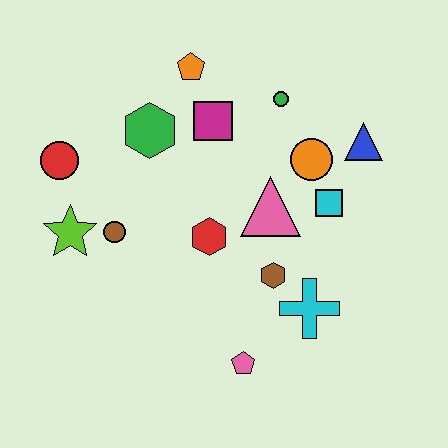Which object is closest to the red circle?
The lime star is closest to the red circle.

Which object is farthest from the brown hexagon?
The red circle is farthest from the brown hexagon.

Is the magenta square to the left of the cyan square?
Yes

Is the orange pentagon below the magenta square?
No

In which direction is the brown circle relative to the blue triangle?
The brown circle is to the left of the blue triangle.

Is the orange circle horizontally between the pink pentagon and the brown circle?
No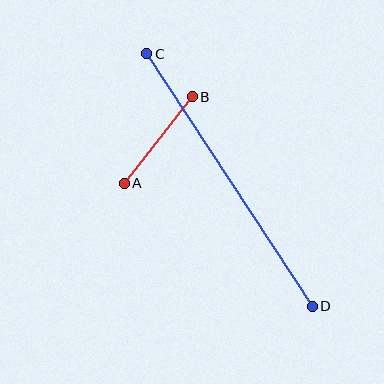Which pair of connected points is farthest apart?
Points C and D are farthest apart.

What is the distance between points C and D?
The distance is approximately 302 pixels.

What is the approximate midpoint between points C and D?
The midpoint is at approximately (230, 180) pixels.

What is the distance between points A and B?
The distance is approximately 110 pixels.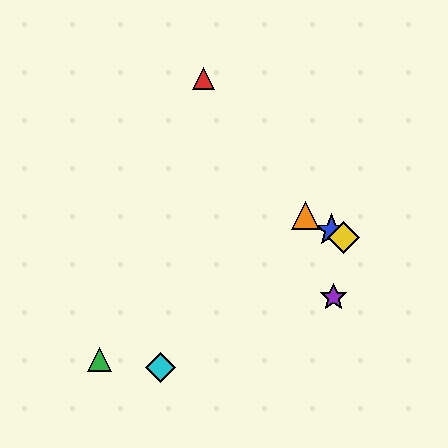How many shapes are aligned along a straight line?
3 shapes (the blue star, the yellow diamond, the orange triangle) are aligned along a straight line.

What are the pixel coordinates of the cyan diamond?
The cyan diamond is at (160, 367).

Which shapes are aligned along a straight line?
The blue star, the yellow diamond, the orange triangle are aligned along a straight line.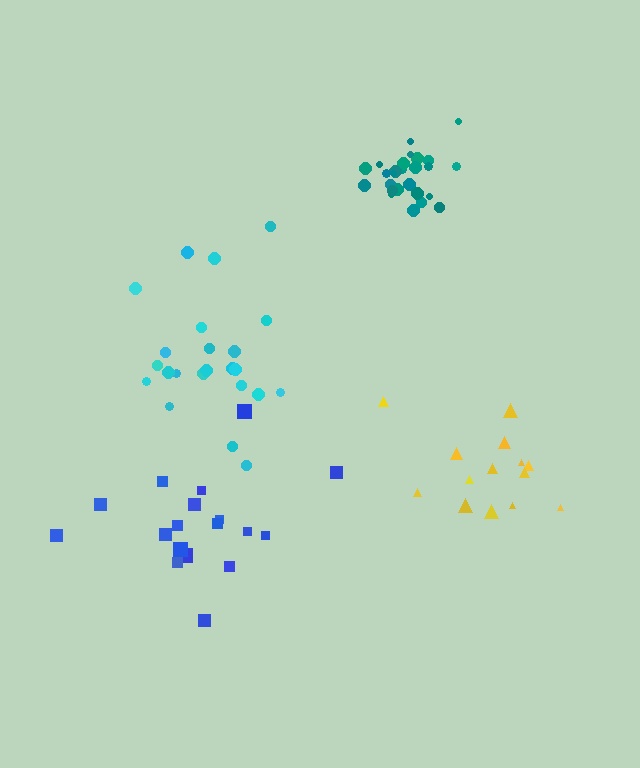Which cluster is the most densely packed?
Teal.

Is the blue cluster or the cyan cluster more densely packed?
Cyan.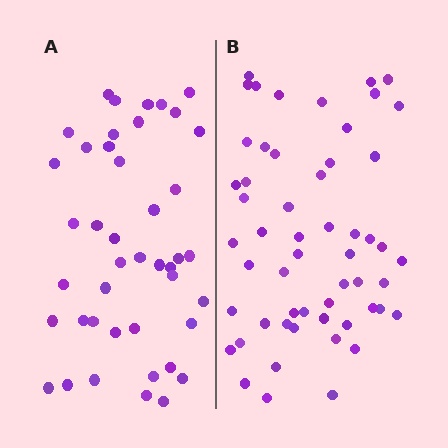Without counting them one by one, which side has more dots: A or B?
Region B (the right region) has more dots.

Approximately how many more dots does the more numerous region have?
Region B has roughly 12 or so more dots than region A.